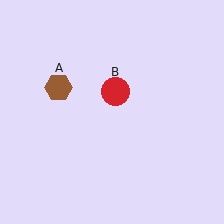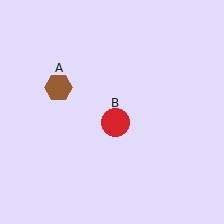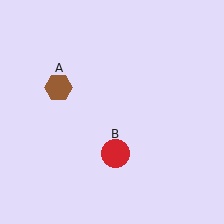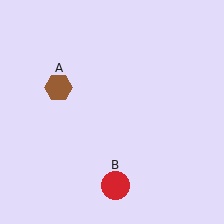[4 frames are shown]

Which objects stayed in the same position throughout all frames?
Brown hexagon (object A) remained stationary.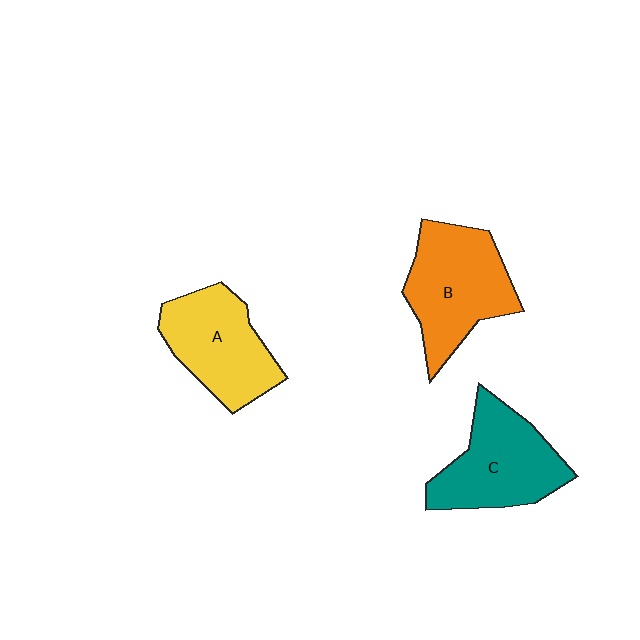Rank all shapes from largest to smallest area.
From largest to smallest: B (orange), C (teal), A (yellow).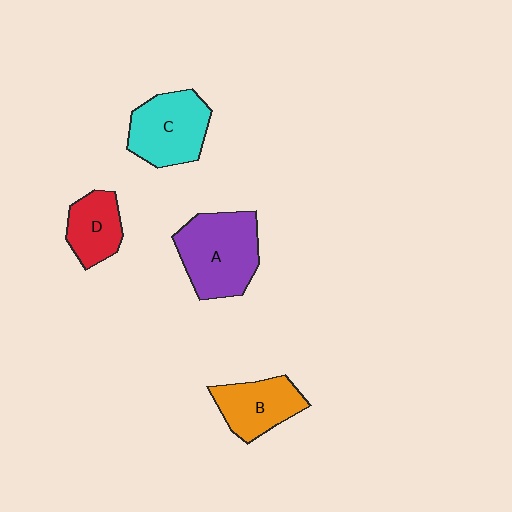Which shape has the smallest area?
Shape D (red).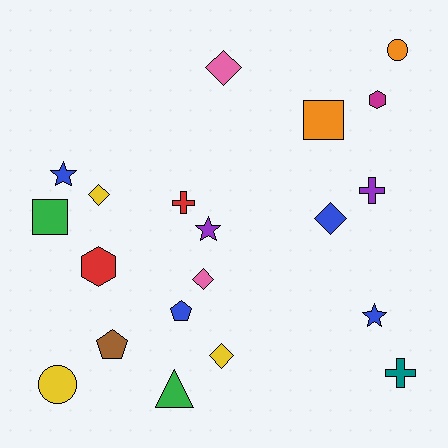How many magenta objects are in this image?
There is 1 magenta object.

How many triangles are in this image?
There is 1 triangle.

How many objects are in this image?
There are 20 objects.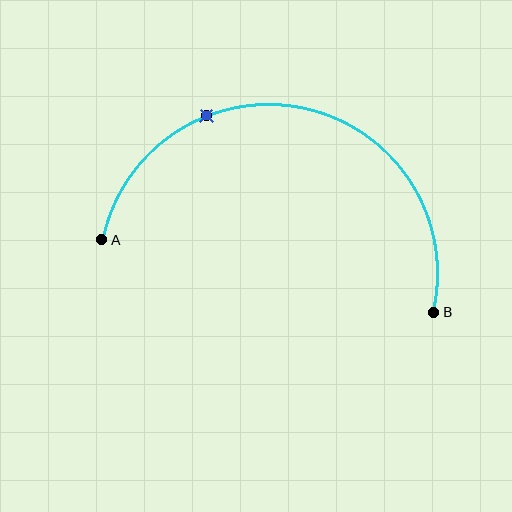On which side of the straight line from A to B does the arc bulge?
The arc bulges above the straight line connecting A and B.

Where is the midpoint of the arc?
The arc midpoint is the point on the curve farthest from the straight line joining A and B. It sits above that line.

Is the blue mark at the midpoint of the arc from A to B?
No. The blue mark lies on the arc but is closer to endpoint A. The arc midpoint would be at the point on the curve equidistant along the arc from both A and B.